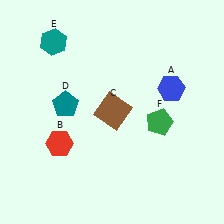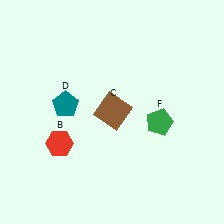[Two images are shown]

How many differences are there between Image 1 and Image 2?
There are 2 differences between the two images.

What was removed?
The teal hexagon (E), the blue hexagon (A) were removed in Image 2.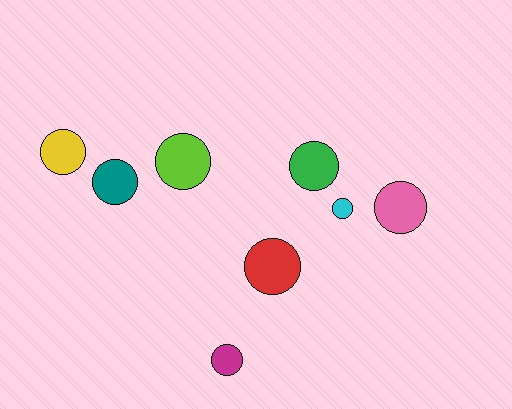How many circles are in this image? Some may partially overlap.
There are 8 circles.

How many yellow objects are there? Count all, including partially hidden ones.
There is 1 yellow object.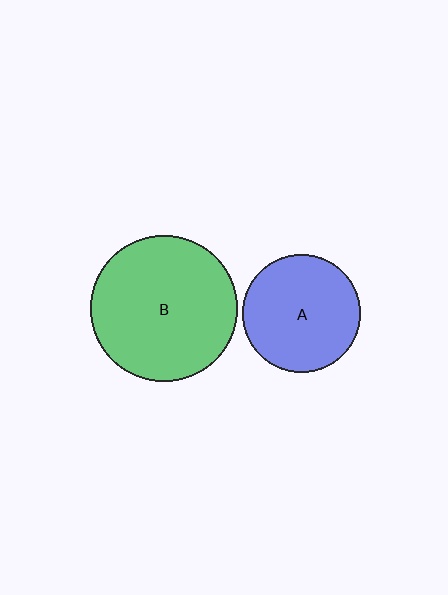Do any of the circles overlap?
No, none of the circles overlap.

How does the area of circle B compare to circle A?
Approximately 1.5 times.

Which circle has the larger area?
Circle B (green).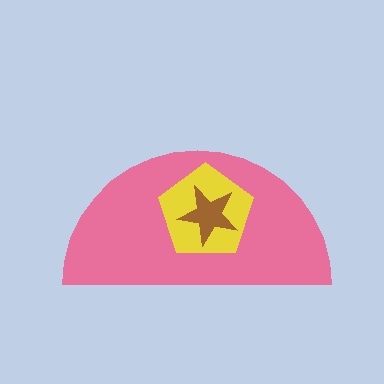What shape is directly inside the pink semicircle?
The yellow pentagon.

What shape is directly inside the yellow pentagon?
The brown star.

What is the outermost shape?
The pink semicircle.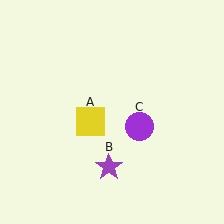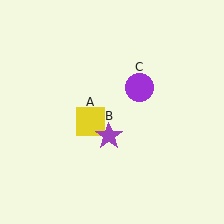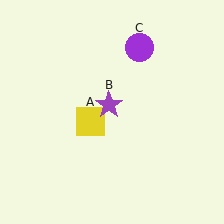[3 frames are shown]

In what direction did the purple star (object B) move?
The purple star (object B) moved up.